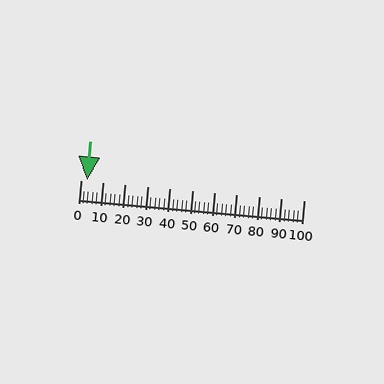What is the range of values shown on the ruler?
The ruler shows values from 0 to 100.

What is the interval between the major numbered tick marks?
The major tick marks are spaced 10 units apart.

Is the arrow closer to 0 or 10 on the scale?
The arrow is closer to 0.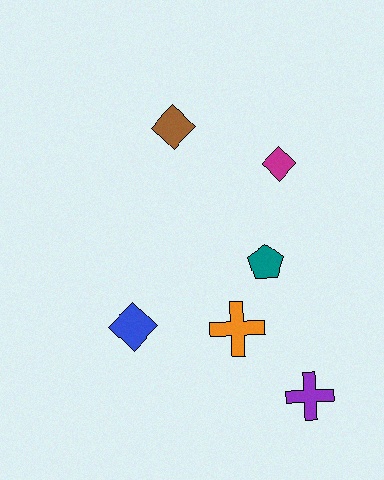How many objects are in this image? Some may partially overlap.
There are 6 objects.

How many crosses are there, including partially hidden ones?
There are 2 crosses.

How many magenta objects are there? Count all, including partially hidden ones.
There is 1 magenta object.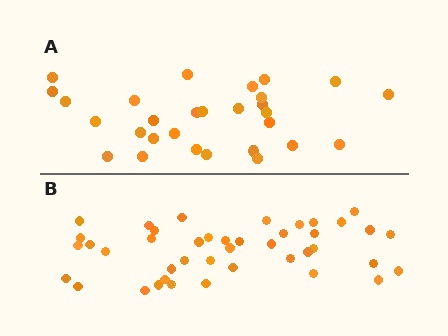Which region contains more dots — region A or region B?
Region B (the bottom region) has more dots.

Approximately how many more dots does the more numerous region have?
Region B has approximately 15 more dots than region A.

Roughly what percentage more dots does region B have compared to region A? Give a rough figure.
About 45% more.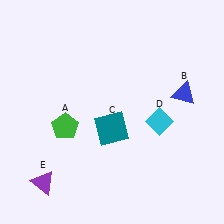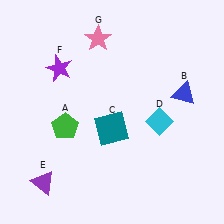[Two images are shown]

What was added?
A purple star (F), a pink star (G) were added in Image 2.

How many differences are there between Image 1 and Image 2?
There are 2 differences between the two images.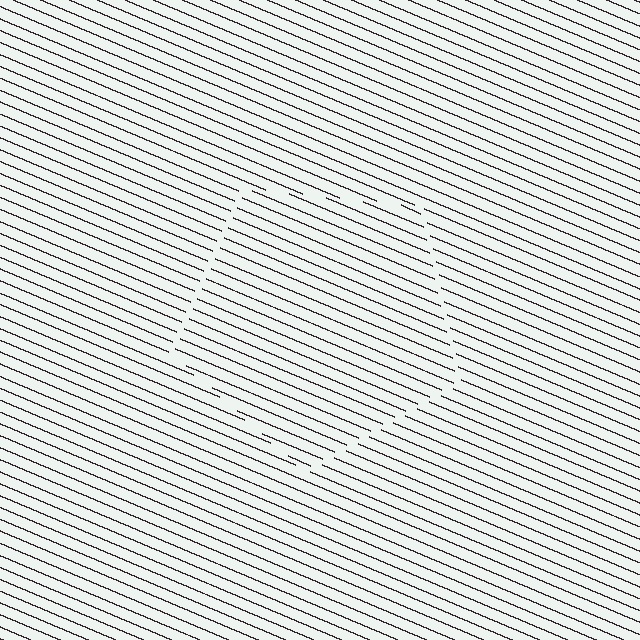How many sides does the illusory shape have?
5 sides — the line-ends trace a pentagon.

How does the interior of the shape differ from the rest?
The interior of the shape contains the same grating, shifted by half a period — the contour is defined by the phase discontinuity where line-ends from the inner and outer gratings abut.